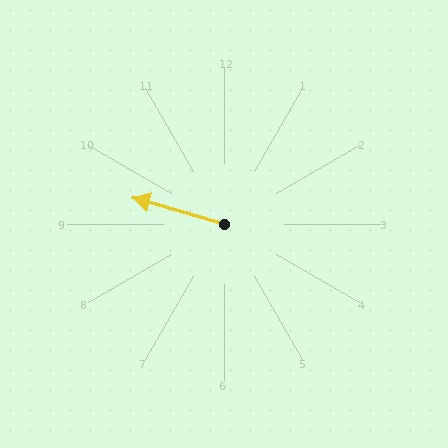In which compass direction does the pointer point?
West.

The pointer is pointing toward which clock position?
Roughly 10 o'clock.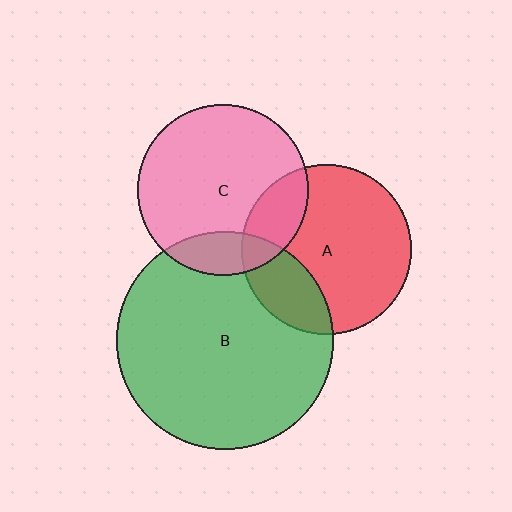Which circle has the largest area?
Circle B (green).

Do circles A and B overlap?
Yes.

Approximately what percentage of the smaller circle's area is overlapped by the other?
Approximately 25%.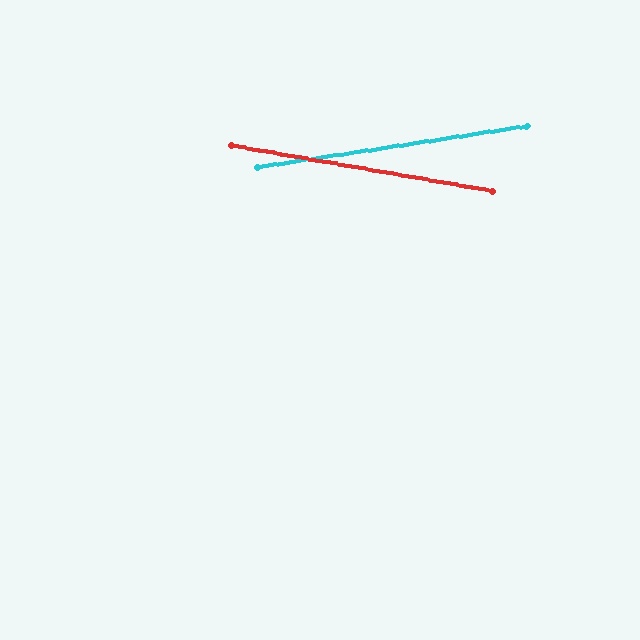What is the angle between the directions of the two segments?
Approximately 19 degrees.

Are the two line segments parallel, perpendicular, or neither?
Neither parallel nor perpendicular — they differ by about 19°.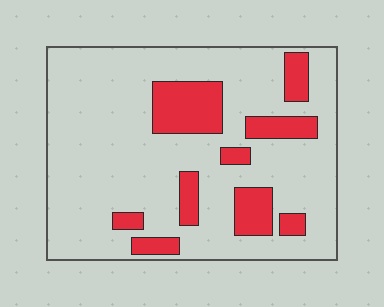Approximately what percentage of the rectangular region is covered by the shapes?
Approximately 20%.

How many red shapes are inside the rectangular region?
9.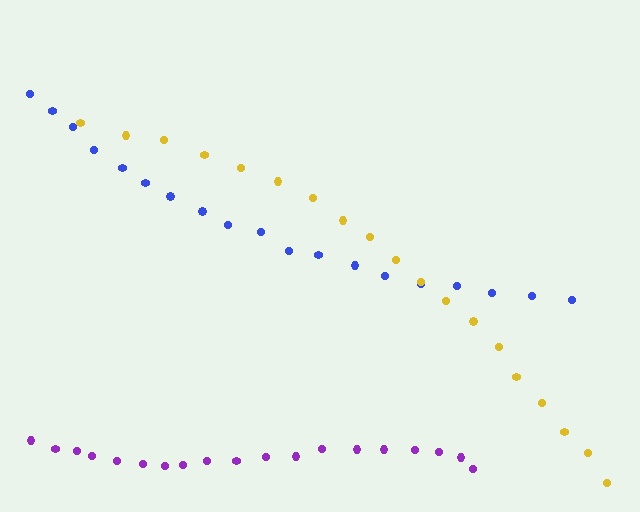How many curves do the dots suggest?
There are 3 distinct paths.